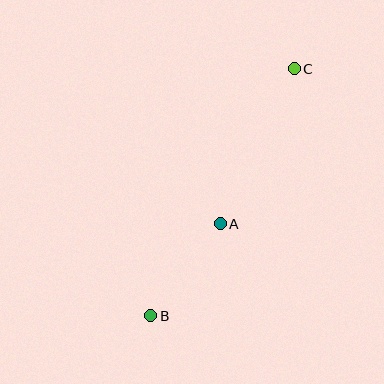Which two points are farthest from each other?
Points B and C are farthest from each other.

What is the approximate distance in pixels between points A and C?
The distance between A and C is approximately 172 pixels.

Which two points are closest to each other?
Points A and B are closest to each other.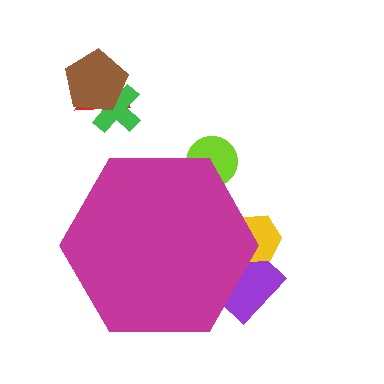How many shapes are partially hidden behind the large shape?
3 shapes are partially hidden.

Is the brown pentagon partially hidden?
No, the brown pentagon is fully visible.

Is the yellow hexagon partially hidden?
Yes, the yellow hexagon is partially hidden behind the magenta hexagon.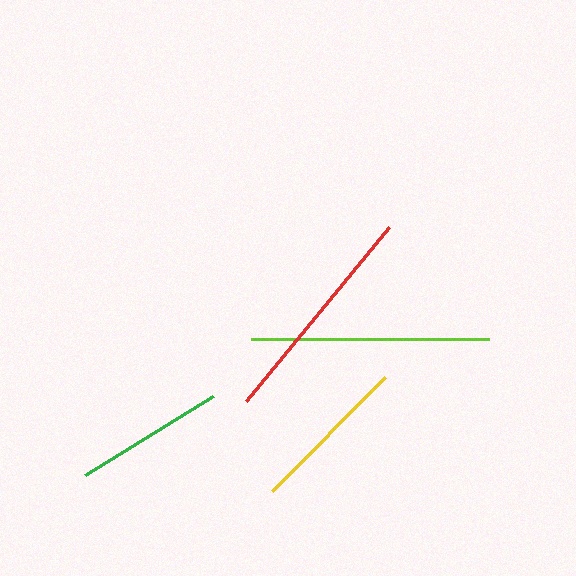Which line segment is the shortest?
The green line is the shortest at approximately 151 pixels.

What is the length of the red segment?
The red segment is approximately 225 pixels long.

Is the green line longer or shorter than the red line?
The red line is longer than the green line.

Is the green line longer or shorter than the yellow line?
The yellow line is longer than the green line.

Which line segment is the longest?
The lime line is the longest at approximately 238 pixels.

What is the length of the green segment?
The green segment is approximately 151 pixels long.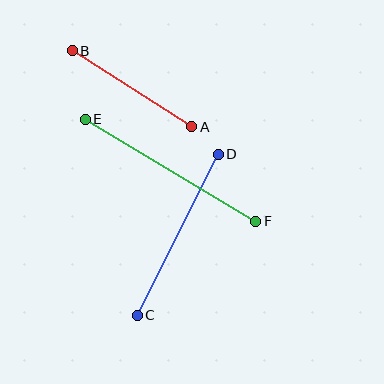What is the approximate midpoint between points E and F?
The midpoint is at approximately (171, 170) pixels.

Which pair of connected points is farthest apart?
Points E and F are farthest apart.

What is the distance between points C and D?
The distance is approximately 180 pixels.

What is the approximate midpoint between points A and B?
The midpoint is at approximately (132, 89) pixels.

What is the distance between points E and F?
The distance is approximately 198 pixels.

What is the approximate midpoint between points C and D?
The midpoint is at approximately (178, 235) pixels.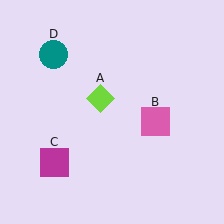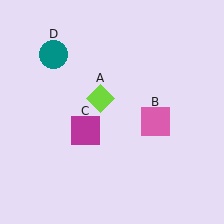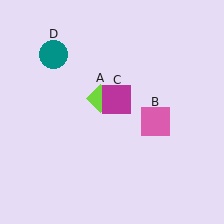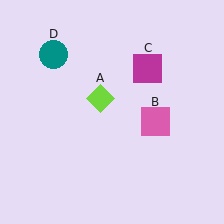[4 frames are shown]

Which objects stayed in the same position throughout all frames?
Lime diamond (object A) and pink square (object B) and teal circle (object D) remained stationary.